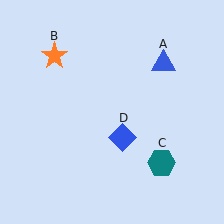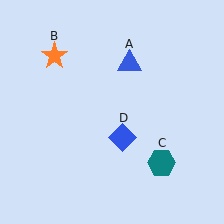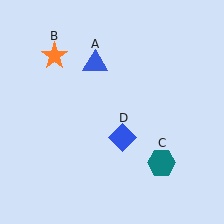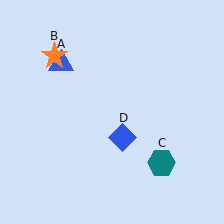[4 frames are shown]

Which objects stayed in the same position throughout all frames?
Orange star (object B) and teal hexagon (object C) and blue diamond (object D) remained stationary.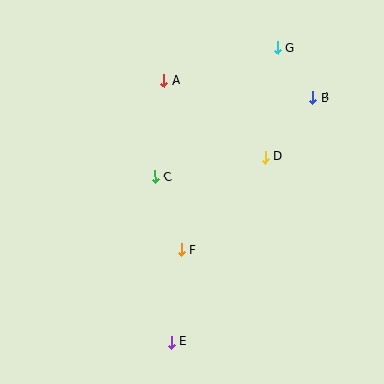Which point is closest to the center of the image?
Point C at (155, 177) is closest to the center.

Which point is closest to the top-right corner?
Point G is closest to the top-right corner.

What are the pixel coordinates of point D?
Point D is at (265, 157).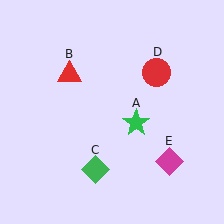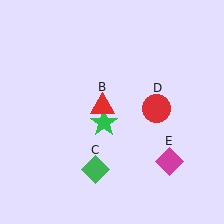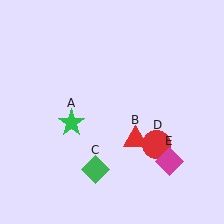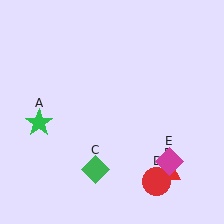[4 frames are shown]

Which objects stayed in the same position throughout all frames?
Green diamond (object C) and magenta diamond (object E) remained stationary.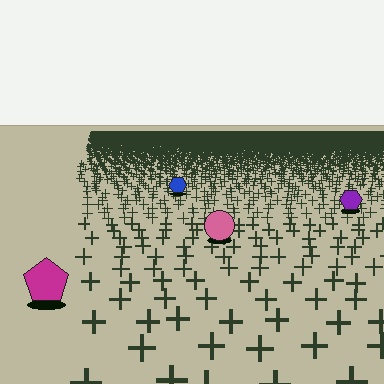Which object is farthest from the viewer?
The blue hexagon is farthest from the viewer. It appears smaller and the ground texture around it is denser.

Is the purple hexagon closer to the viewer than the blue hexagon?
Yes. The purple hexagon is closer — you can tell from the texture gradient: the ground texture is coarser near it.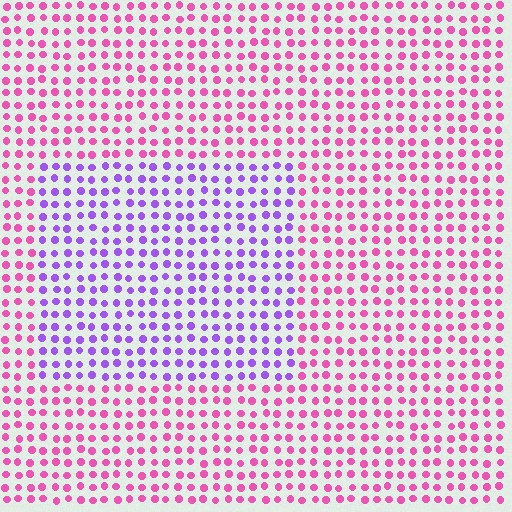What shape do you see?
I see a rectangle.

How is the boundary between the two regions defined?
The boundary is defined purely by a slight shift in hue (about 52 degrees). Spacing, size, and orientation are identical on both sides.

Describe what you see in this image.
The image is filled with small pink elements in a uniform arrangement. A rectangle-shaped region is visible where the elements are tinted to a slightly different hue, forming a subtle color boundary.